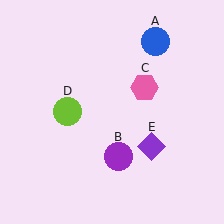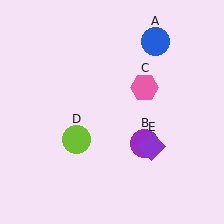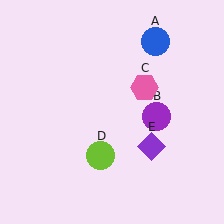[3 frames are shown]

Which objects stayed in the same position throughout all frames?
Blue circle (object A) and pink hexagon (object C) and purple diamond (object E) remained stationary.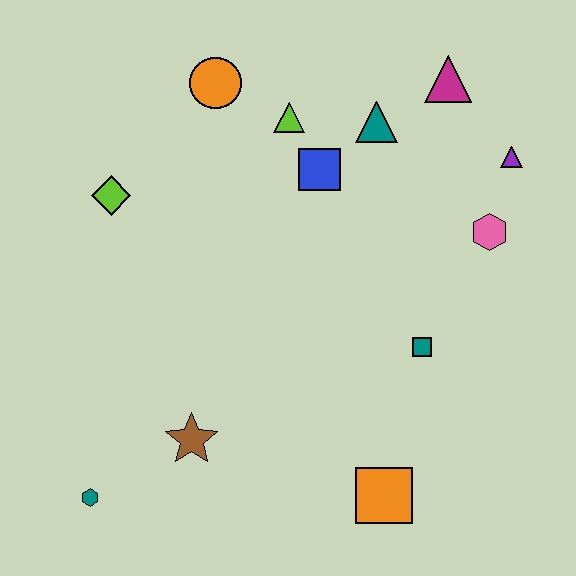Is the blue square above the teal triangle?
No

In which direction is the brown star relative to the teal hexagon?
The brown star is to the right of the teal hexagon.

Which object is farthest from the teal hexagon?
The magenta triangle is farthest from the teal hexagon.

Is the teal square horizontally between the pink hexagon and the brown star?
Yes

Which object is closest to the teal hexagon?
The brown star is closest to the teal hexagon.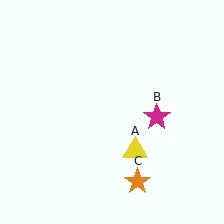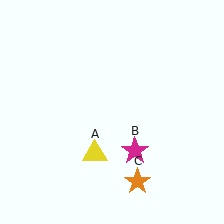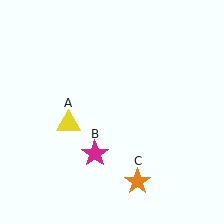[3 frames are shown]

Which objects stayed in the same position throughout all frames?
Orange star (object C) remained stationary.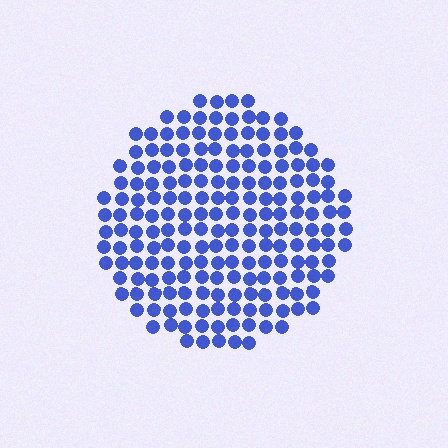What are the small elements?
The small elements are circles.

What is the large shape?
The large shape is a circle.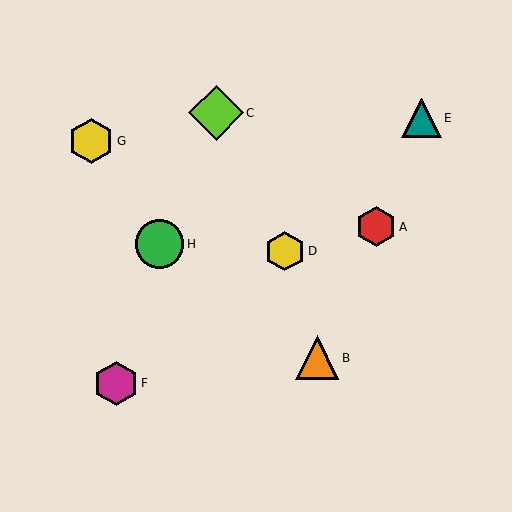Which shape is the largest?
The lime diamond (labeled C) is the largest.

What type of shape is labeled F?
Shape F is a magenta hexagon.